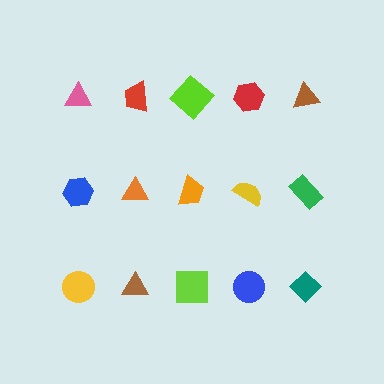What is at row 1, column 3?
A lime diamond.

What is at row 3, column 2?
A brown triangle.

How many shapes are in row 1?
5 shapes.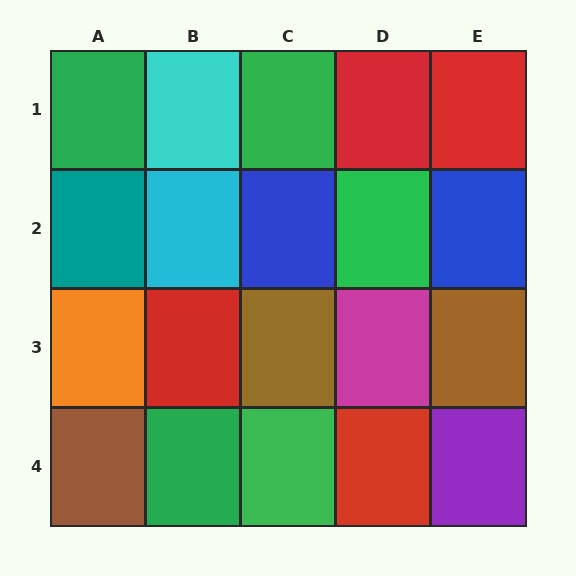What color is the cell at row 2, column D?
Green.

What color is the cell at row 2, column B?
Cyan.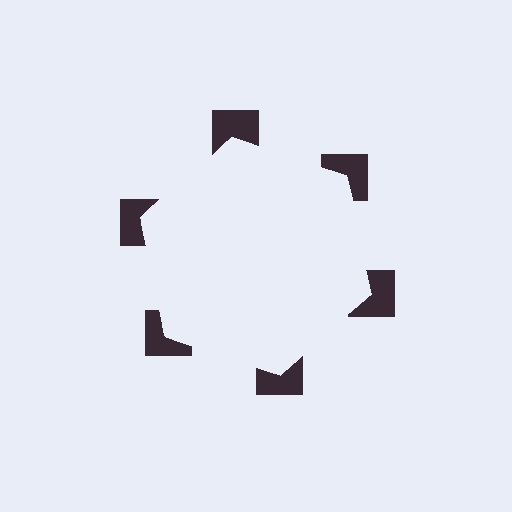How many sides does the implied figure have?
6 sides.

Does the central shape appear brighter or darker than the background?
It typically appears slightly brighter than the background, even though no actual brightness change is drawn.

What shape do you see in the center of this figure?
An illusory hexagon — its edges are inferred from the aligned wedge cuts in the notched squares, not physically drawn.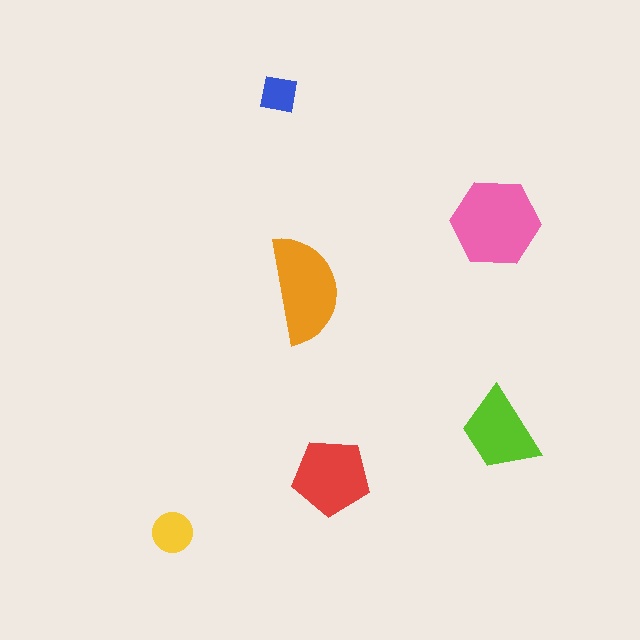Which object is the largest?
The pink hexagon.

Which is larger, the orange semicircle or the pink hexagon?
The pink hexagon.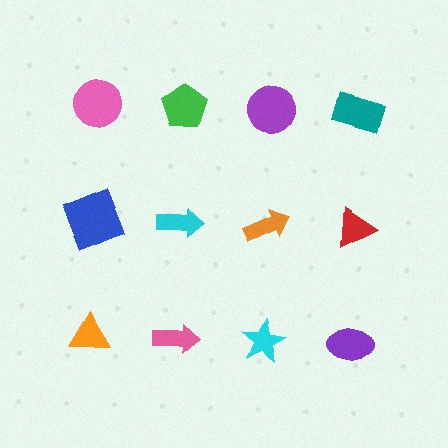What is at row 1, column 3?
A purple circle.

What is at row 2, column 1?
A blue square.